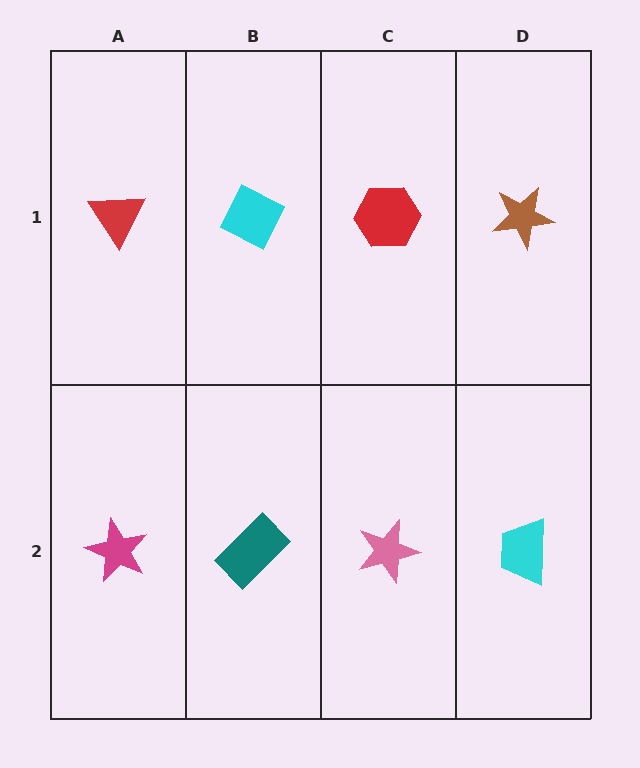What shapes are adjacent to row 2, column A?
A red triangle (row 1, column A), a teal rectangle (row 2, column B).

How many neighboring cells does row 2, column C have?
3.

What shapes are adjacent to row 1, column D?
A cyan trapezoid (row 2, column D), a red hexagon (row 1, column C).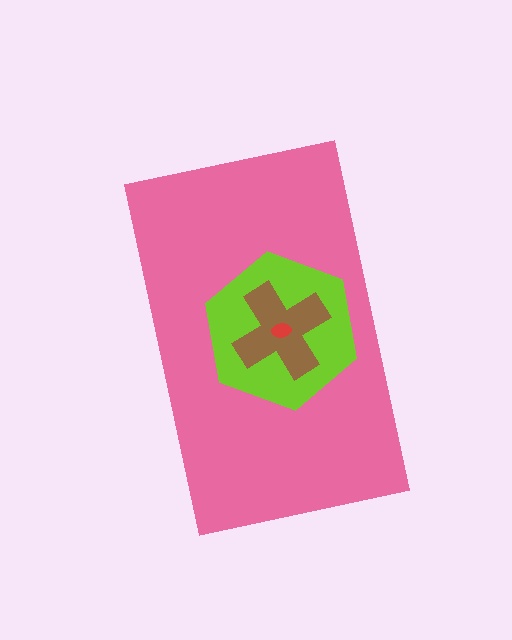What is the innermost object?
The red ellipse.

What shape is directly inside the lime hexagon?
The brown cross.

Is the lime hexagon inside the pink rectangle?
Yes.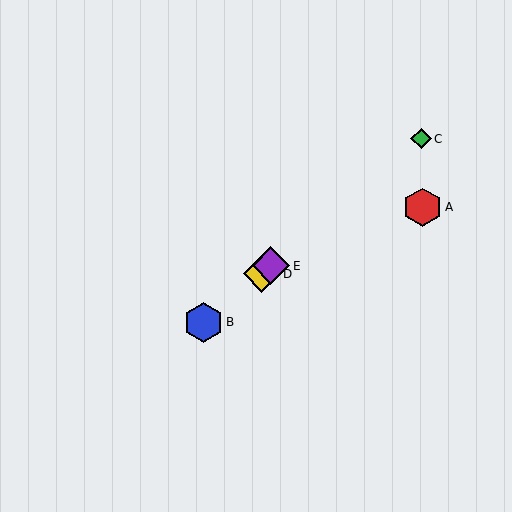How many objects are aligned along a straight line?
4 objects (B, C, D, E) are aligned along a straight line.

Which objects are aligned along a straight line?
Objects B, C, D, E are aligned along a straight line.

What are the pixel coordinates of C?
Object C is at (421, 139).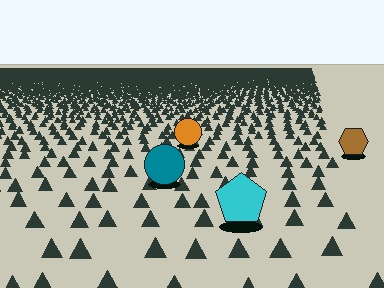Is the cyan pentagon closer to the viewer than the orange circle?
Yes. The cyan pentagon is closer — you can tell from the texture gradient: the ground texture is coarser near it.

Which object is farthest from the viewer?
The orange circle is farthest from the viewer. It appears smaller and the ground texture around it is denser.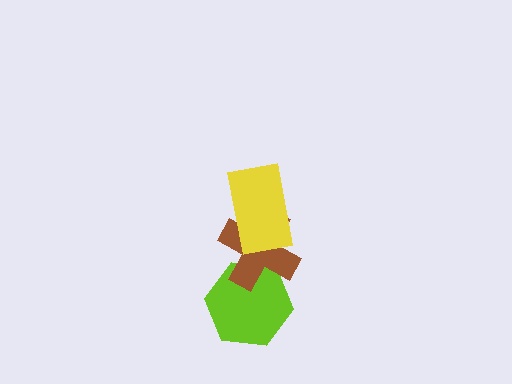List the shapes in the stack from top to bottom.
From top to bottom: the yellow rectangle, the brown cross, the lime hexagon.